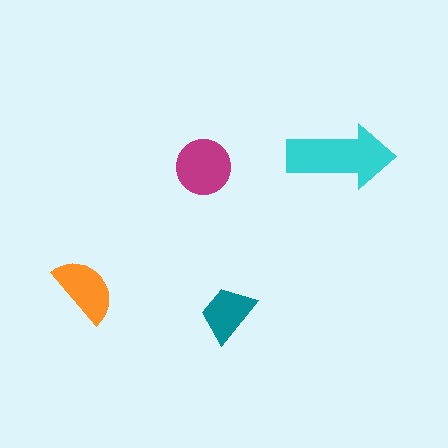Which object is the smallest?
The teal trapezoid.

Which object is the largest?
The cyan arrow.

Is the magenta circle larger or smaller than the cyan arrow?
Smaller.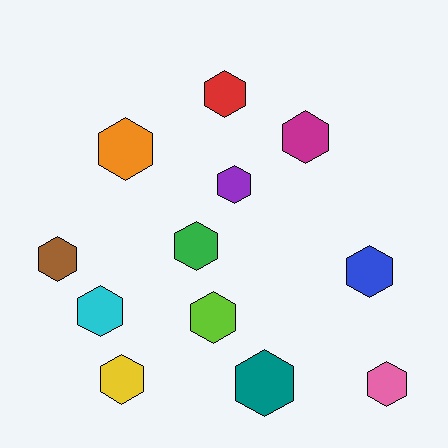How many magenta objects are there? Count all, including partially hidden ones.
There is 1 magenta object.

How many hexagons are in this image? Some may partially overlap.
There are 12 hexagons.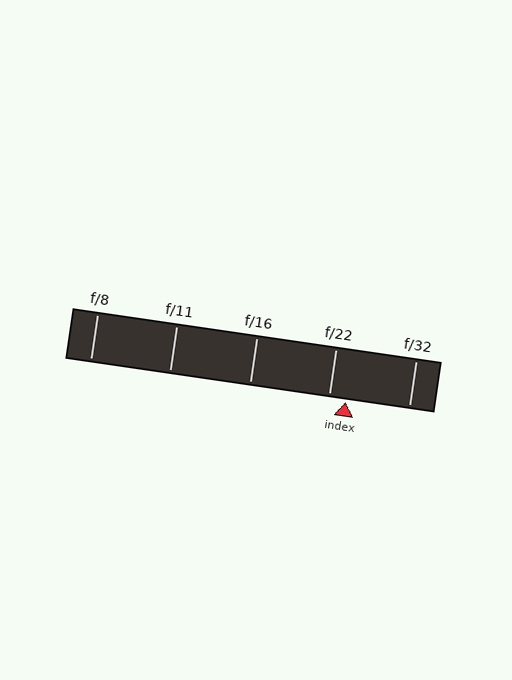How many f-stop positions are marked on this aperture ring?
There are 5 f-stop positions marked.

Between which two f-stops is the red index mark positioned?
The index mark is between f/22 and f/32.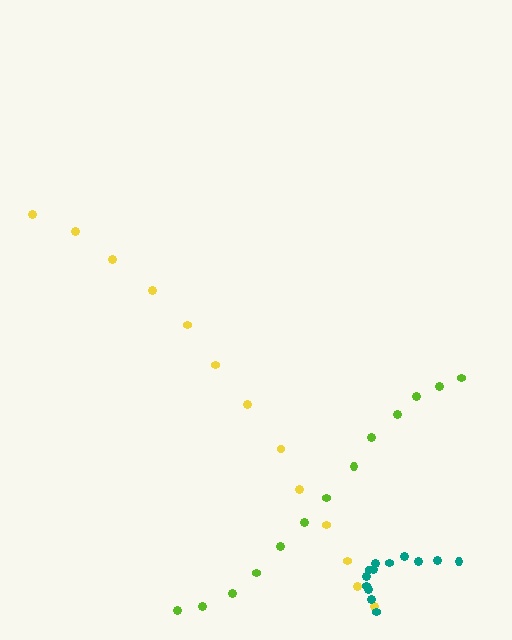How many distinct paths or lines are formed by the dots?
There are 3 distinct paths.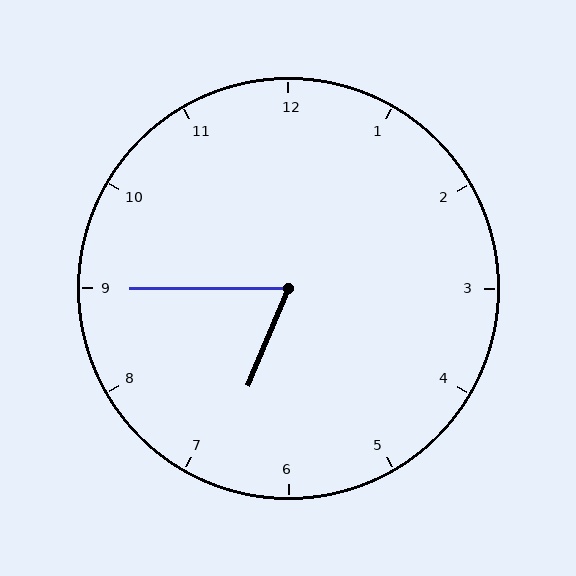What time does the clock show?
6:45.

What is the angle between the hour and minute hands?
Approximately 68 degrees.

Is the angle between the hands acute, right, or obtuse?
It is acute.